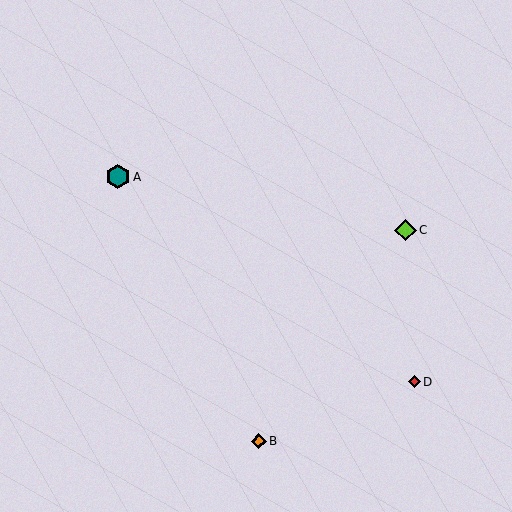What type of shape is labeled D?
Shape D is a red diamond.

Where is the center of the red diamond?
The center of the red diamond is at (414, 382).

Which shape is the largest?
The teal hexagon (labeled A) is the largest.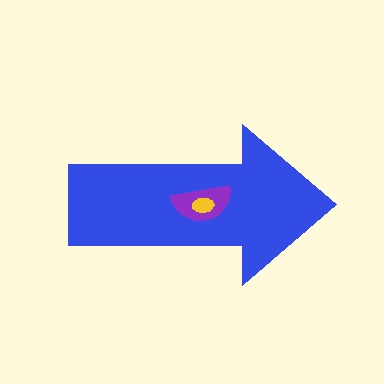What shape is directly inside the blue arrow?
The purple semicircle.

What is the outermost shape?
The blue arrow.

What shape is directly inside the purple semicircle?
The yellow ellipse.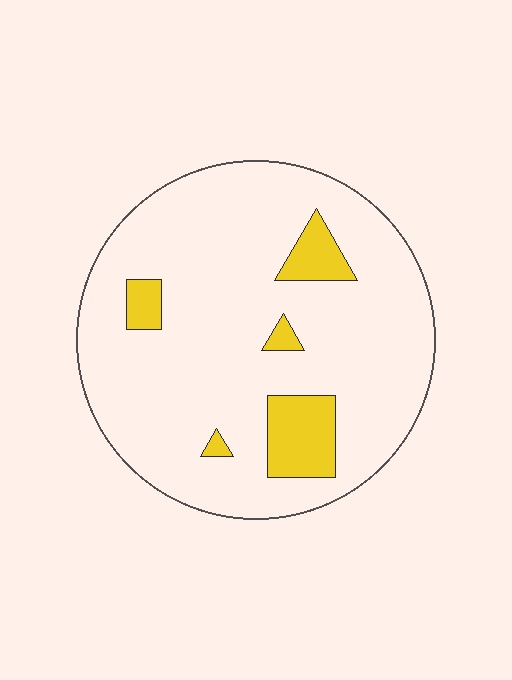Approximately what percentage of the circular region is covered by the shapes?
Approximately 10%.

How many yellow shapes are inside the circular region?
5.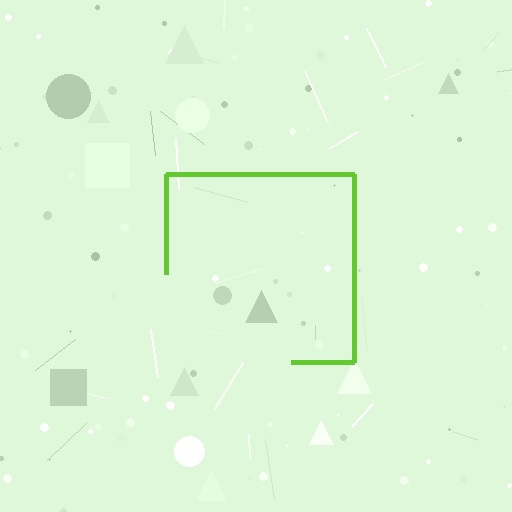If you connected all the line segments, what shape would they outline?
They would outline a square.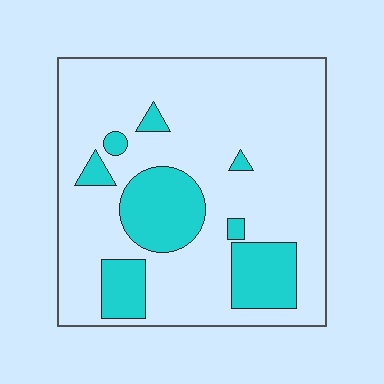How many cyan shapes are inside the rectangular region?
8.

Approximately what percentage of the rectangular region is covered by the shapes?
Approximately 20%.